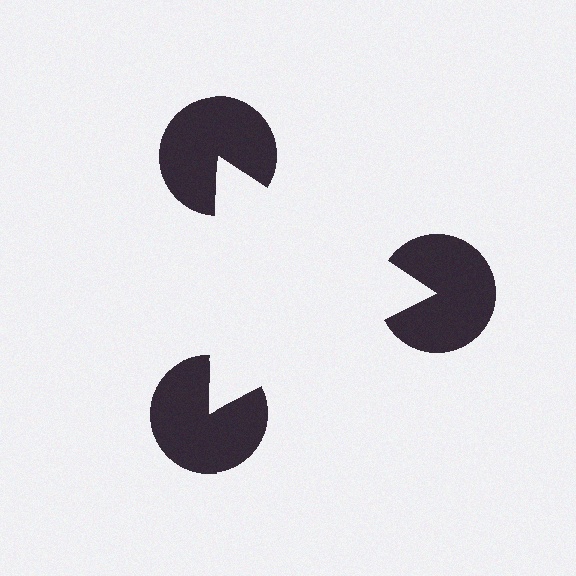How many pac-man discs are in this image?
There are 3 — one at each vertex of the illusory triangle.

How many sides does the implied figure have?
3 sides.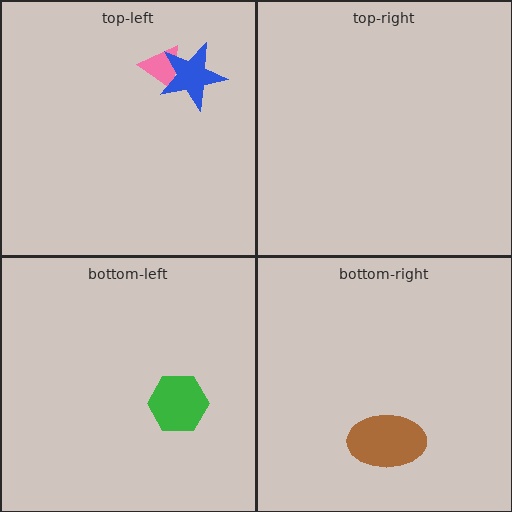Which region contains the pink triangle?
The top-left region.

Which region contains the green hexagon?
The bottom-left region.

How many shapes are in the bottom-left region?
1.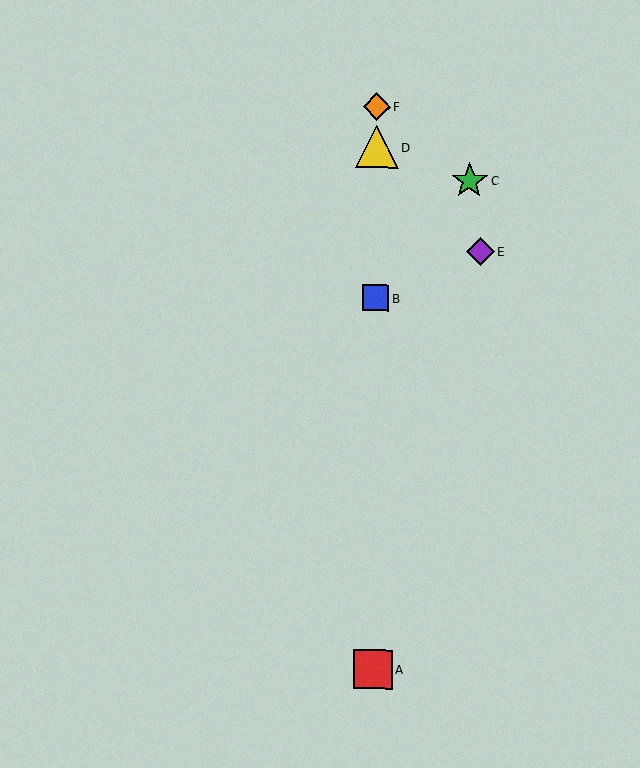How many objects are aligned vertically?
4 objects (A, B, D, F) are aligned vertically.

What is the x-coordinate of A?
Object A is at x≈373.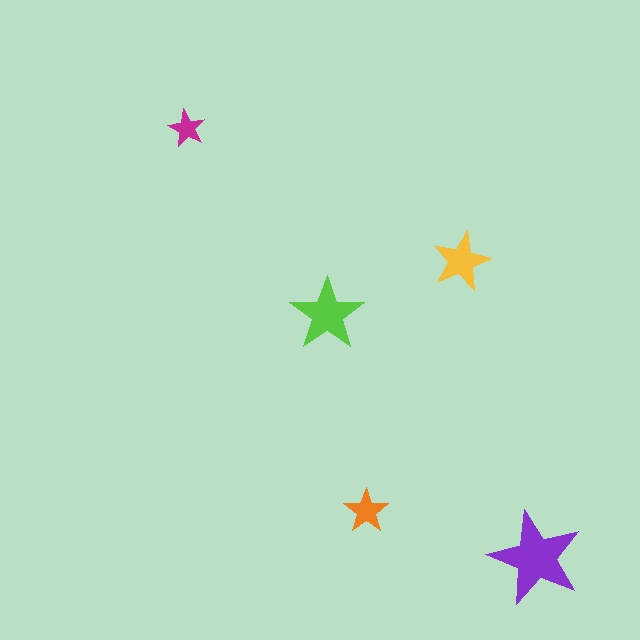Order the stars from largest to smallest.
the purple one, the lime one, the yellow one, the orange one, the magenta one.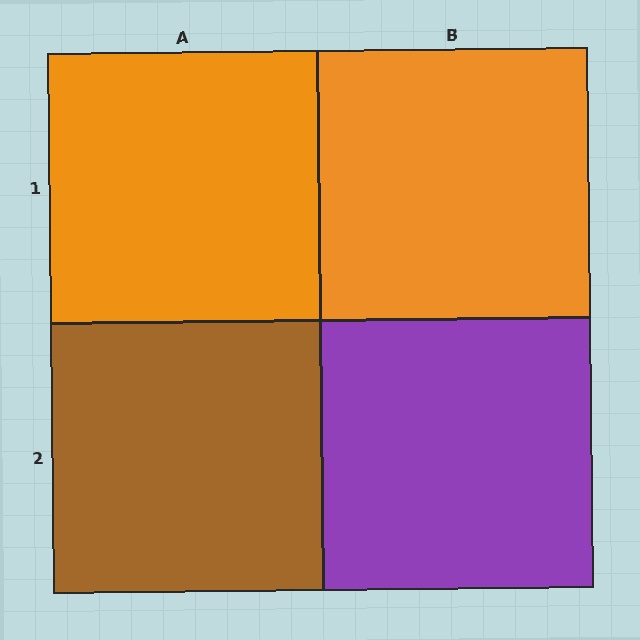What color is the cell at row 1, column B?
Orange.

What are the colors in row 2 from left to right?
Brown, purple.